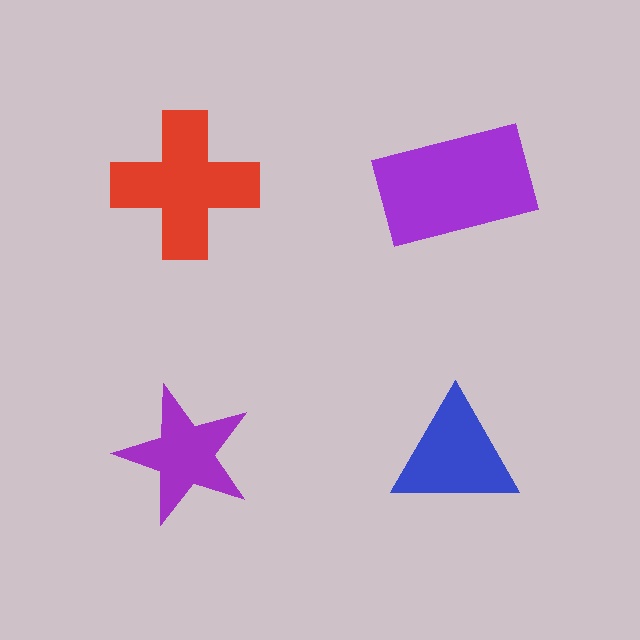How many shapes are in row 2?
2 shapes.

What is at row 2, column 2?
A blue triangle.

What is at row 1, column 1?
A red cross.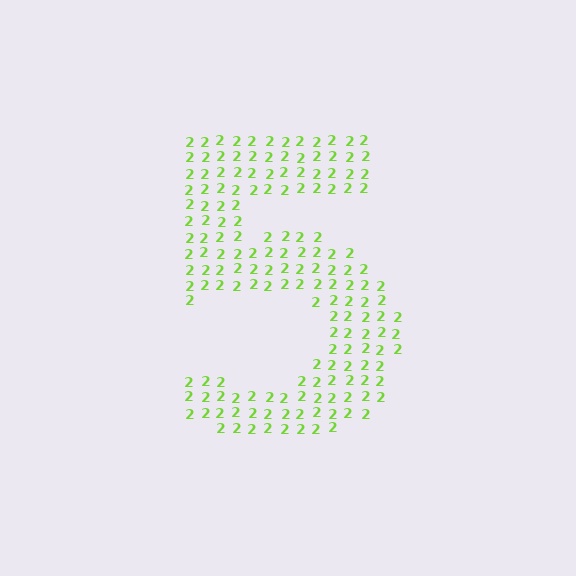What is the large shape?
The large shape is the digit 5.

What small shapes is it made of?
It is made of small digit 2's.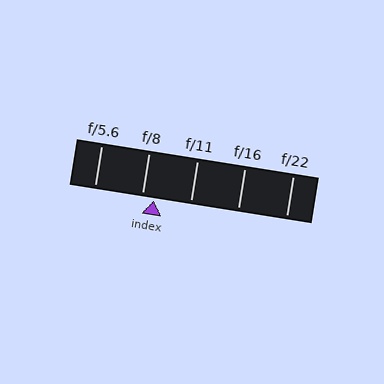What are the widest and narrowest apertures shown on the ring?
The widest aperture shown is f/5.6 and the narrowest is f/22.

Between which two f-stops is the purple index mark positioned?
The index mark is between f/8 and f/11.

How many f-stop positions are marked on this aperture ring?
There are 5 f-stop positions marked.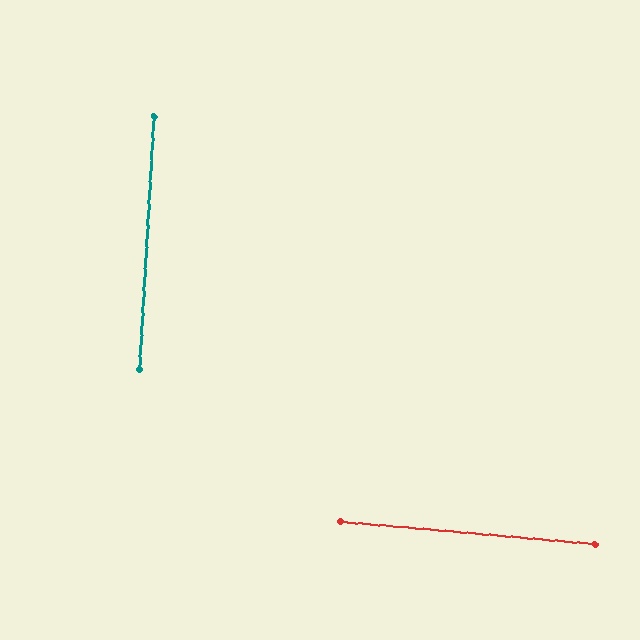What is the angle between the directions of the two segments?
Approximately 88 degrees.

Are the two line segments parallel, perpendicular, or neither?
Perpendicular — they meet at approximately 88°.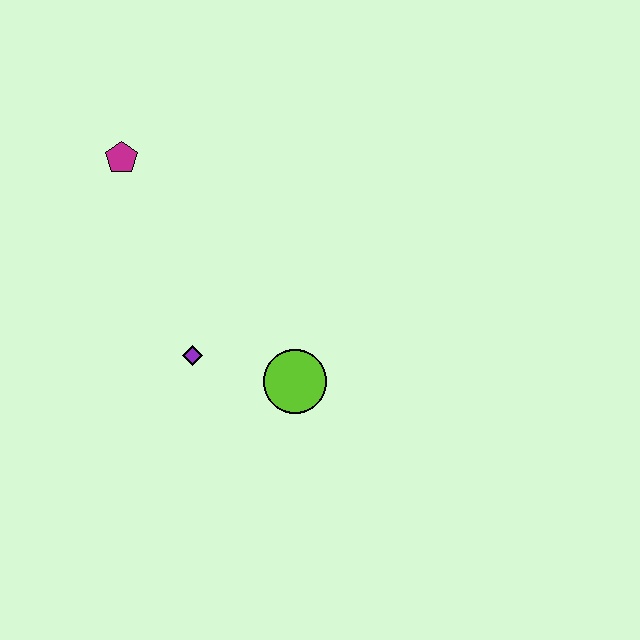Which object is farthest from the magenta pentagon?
The lime circle is farthest from the magenta pentagon.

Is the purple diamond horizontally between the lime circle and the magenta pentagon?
Yes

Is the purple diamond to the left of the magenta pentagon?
No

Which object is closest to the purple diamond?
The lime circle is closest to the purple diamond.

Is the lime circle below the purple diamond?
Yes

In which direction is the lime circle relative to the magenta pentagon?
The lime circle is below the magenta pentagon.